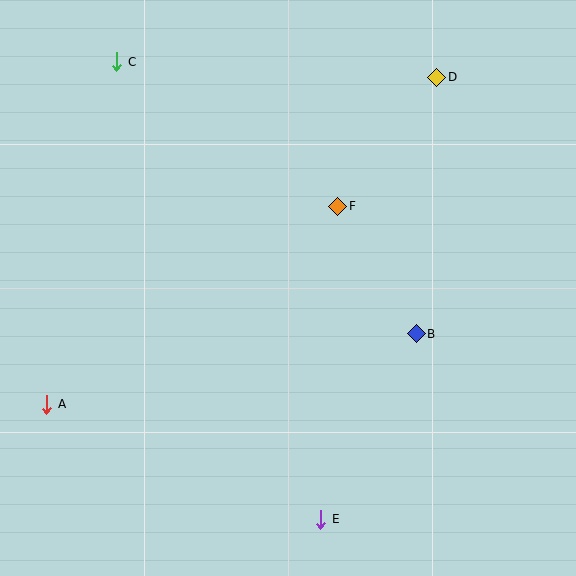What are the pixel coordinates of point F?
Point F is at (338, 206).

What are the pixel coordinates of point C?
Point C is at (117, 62).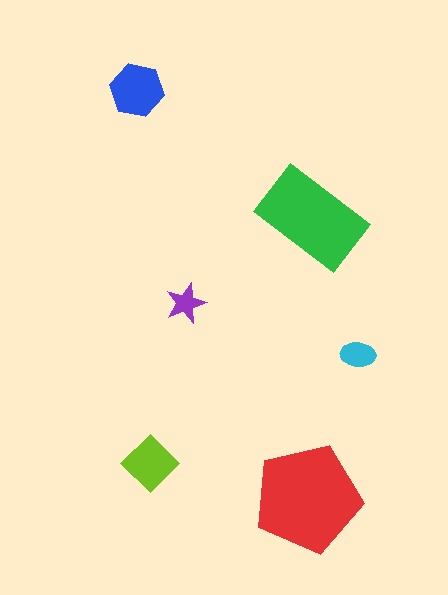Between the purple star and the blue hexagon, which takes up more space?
The blue hexagon.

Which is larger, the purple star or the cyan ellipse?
The cyan ellipse.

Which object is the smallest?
The purple star.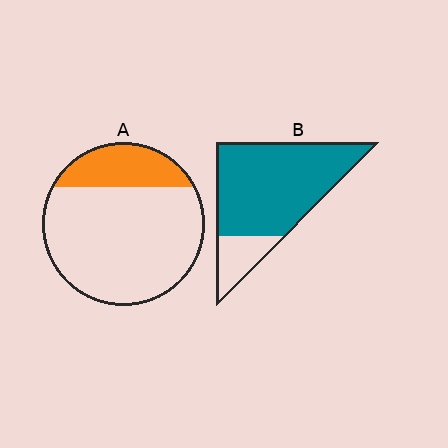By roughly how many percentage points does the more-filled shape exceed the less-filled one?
By roughly 60 percentage points (B over A).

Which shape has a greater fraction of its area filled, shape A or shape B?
Shape B.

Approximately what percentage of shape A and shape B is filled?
A is approximately 20% and B is approximately 80%.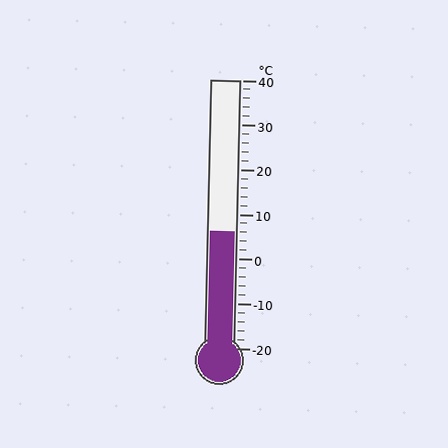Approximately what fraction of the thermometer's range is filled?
The thermometer is filled to approximately 45% of its range.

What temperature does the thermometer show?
The thermometer shows approximately 6°C.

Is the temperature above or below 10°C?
The temperature is below 10°C.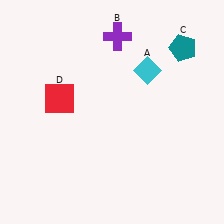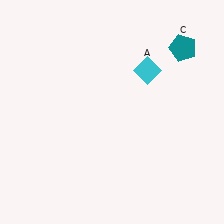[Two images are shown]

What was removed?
The red square (D), the purple cross (B) were removed in Image 2.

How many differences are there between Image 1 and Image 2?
There are 2 differences between the two images.